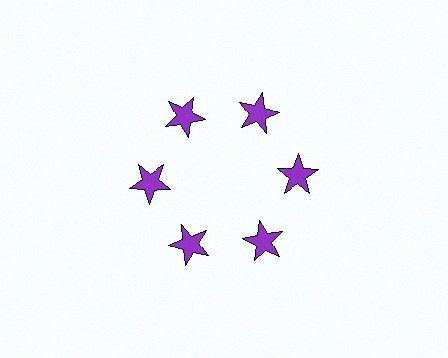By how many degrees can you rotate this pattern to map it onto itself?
The pattern maps onto itself every 60 degrees of rotation.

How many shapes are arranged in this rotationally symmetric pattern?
There are 6 shapes, arranged in 6 groups of 1.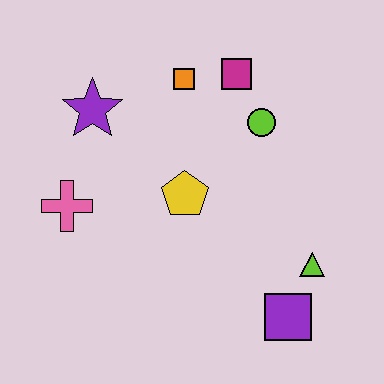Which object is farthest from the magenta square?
The purple square is farthest from the magenta square.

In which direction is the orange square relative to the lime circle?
The orange square is to the left of the lime circle.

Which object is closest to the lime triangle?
The purple square is closest to the lime triangle.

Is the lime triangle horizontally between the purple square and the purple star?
No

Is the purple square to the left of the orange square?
No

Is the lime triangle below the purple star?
Yes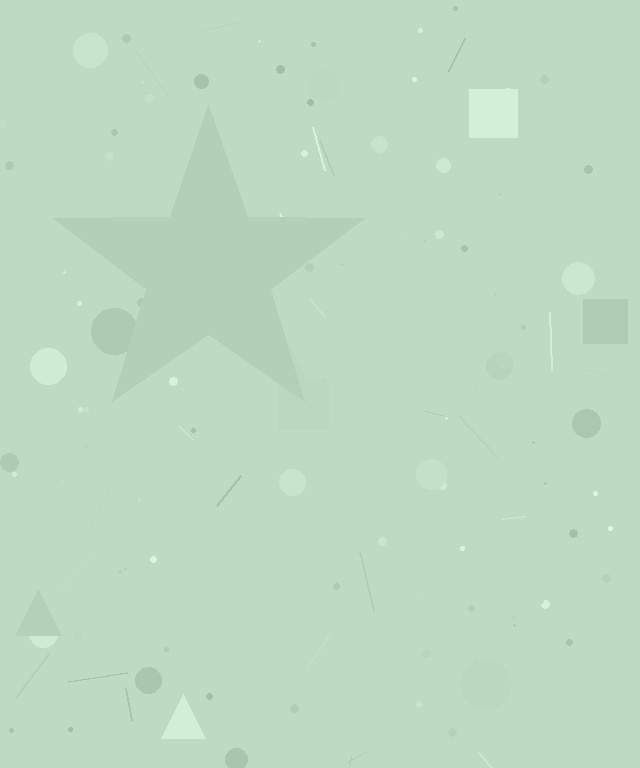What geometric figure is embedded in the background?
A star is embedded in the background.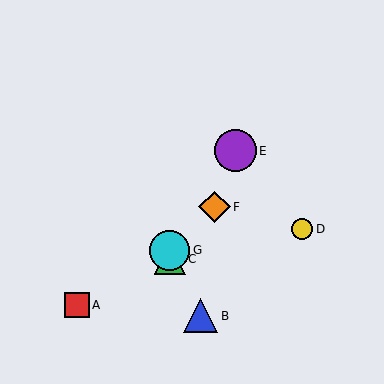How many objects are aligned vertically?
2 objects (C, G) are aligned vertically.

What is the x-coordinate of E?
Object E is at x≈235.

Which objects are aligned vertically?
Objects C, G are aligned vertically.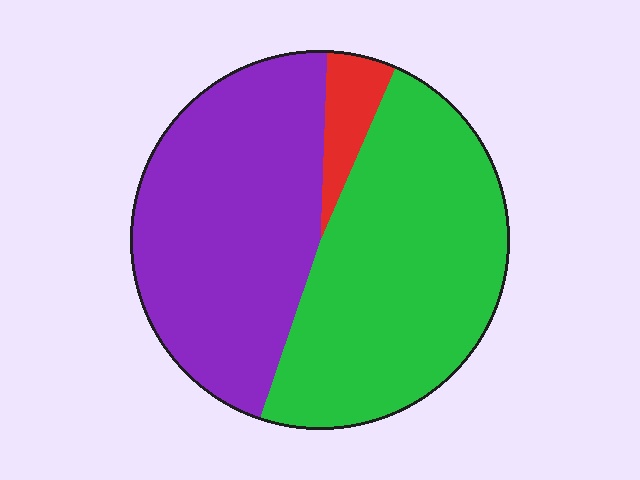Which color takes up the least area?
Red, at roughly 5%.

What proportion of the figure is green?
Green takes up about one half (1/2) of the figure.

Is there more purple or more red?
Purple.